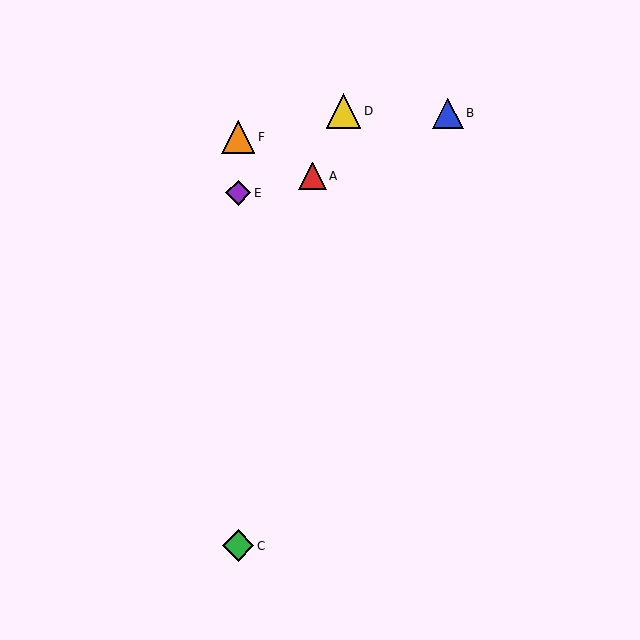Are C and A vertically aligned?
No, C is at x≈238 and A is at x≈312.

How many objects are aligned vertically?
3 objects (C, E, F) are aligned vertically.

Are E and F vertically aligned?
Yes, both are at x≈238.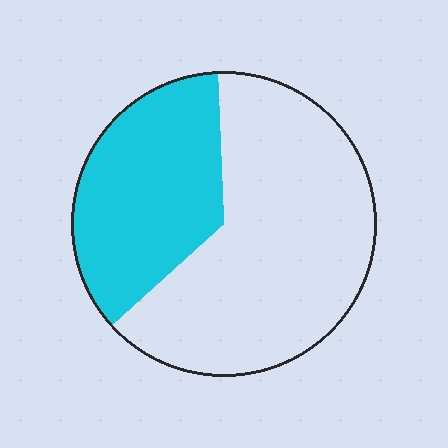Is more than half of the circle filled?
No.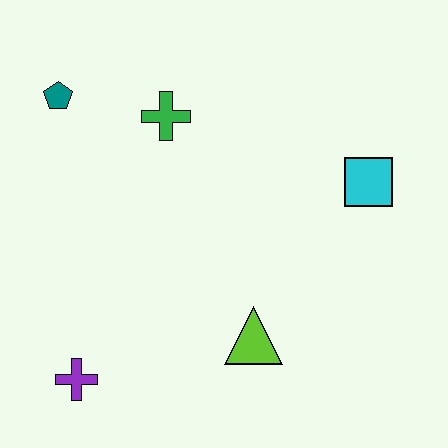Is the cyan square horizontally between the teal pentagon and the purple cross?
No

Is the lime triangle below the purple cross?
No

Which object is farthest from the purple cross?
The cyan square is farthest from the purple cross.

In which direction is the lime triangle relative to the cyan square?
The lime triangle is below the cyan square.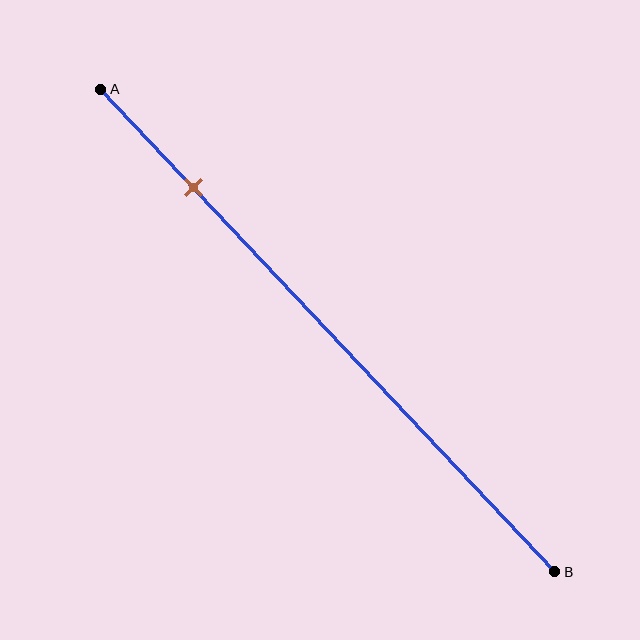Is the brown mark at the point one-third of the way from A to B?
No, the mark is at about 20% from A, not at the 33% one-third point.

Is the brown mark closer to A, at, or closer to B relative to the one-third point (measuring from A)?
The brown mark is closer to point A than the one-third point of segment AB.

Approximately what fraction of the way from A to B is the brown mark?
The brown mark is approximately 20% of the way from A to B.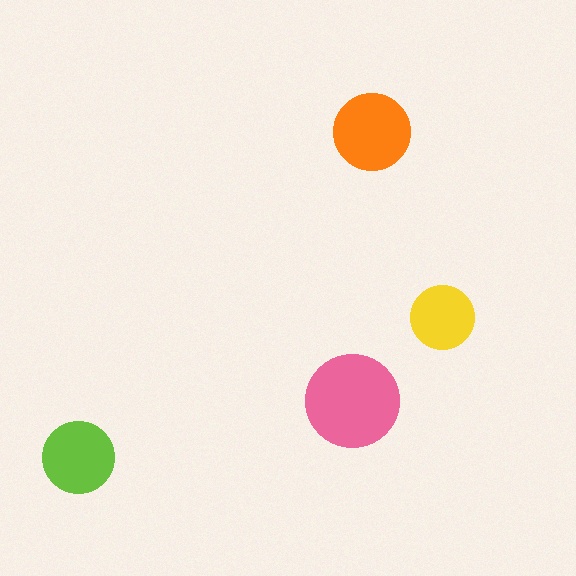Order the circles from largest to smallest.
the pink one, the orange one, the lime one, the yellow one.